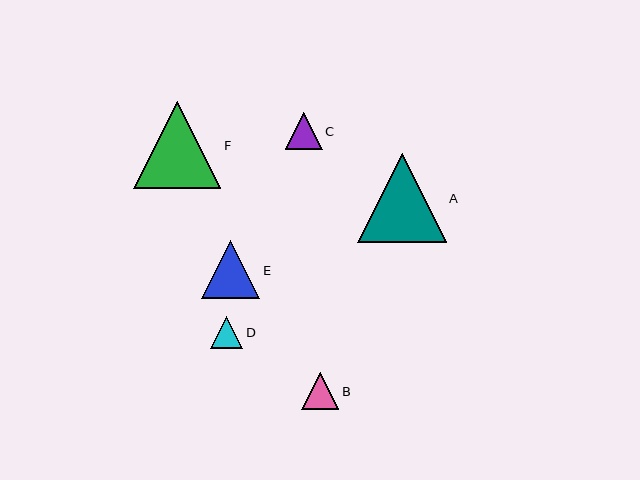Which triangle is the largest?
Triangle A is the largest with a size of approximately 88 pixels.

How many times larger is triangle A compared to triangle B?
Triangle A is approximately 2.4 times the size of triangle B.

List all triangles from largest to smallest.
From largest to smallest: A, F, E, B, C, D.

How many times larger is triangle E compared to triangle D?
Triangle E is approximately 1.9 times the size of triangle D.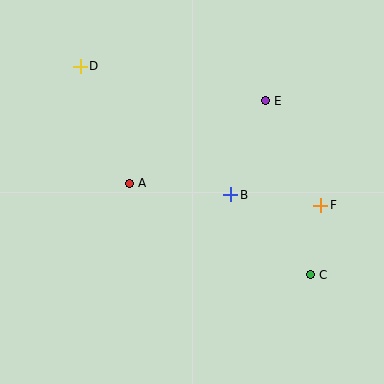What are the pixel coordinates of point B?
Point B is at (231, 195).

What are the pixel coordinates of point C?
Point C is at (310, 275).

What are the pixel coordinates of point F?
Point F is at (321, 205).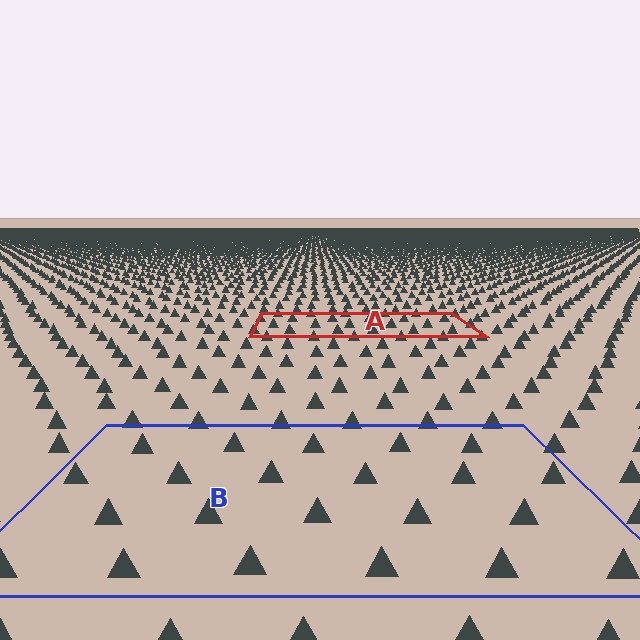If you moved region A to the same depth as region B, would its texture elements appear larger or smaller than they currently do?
They would appear larger. At a closer depth, the same texture elements are projected at a bigger on-screen size.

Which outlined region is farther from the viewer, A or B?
Region A is farther from the viewer — the texture elements inside it appear smaller and more densely packed.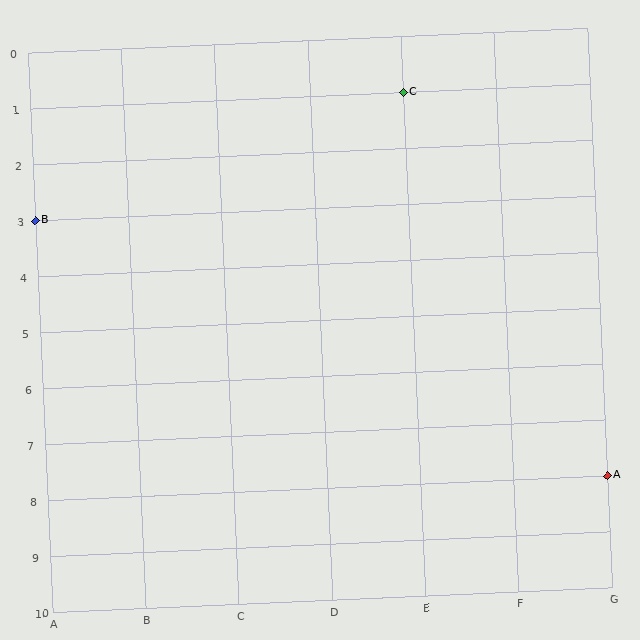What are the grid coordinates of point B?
Point B is at grid coordinates (A, 3).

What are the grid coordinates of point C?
Point C is at grid coordinates (E, 1).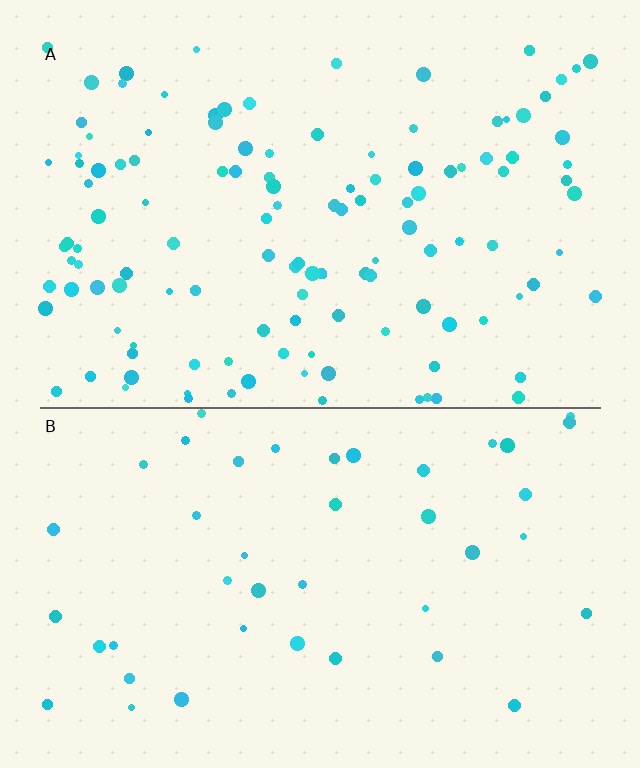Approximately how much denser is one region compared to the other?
Approximately 2.9× — region A over region B.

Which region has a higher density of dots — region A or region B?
A (the top).